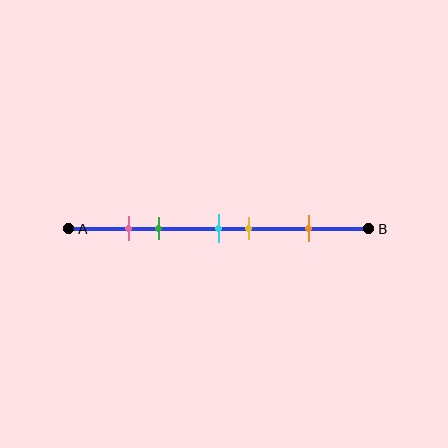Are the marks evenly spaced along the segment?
No, the marks are not evenly spaced.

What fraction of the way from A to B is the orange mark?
The orange mark is approximately 80% (0.8) of the way from A to B.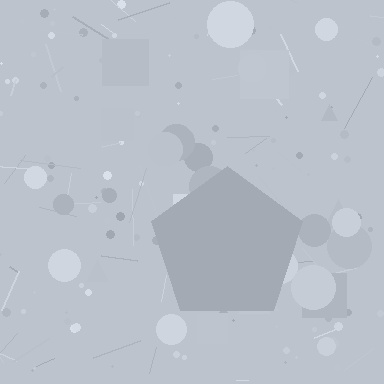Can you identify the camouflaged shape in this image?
The camouflaged shape is a pentagon.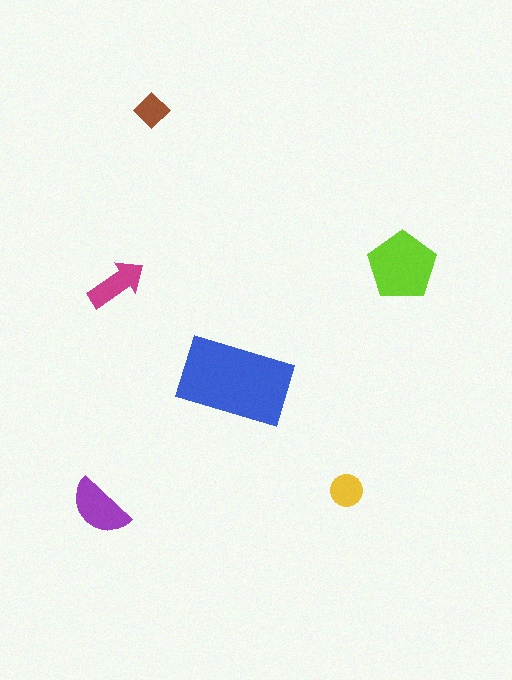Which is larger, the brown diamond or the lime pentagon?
The lime pentagon.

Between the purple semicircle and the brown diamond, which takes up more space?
The purple semicircle.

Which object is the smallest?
The brown diamond.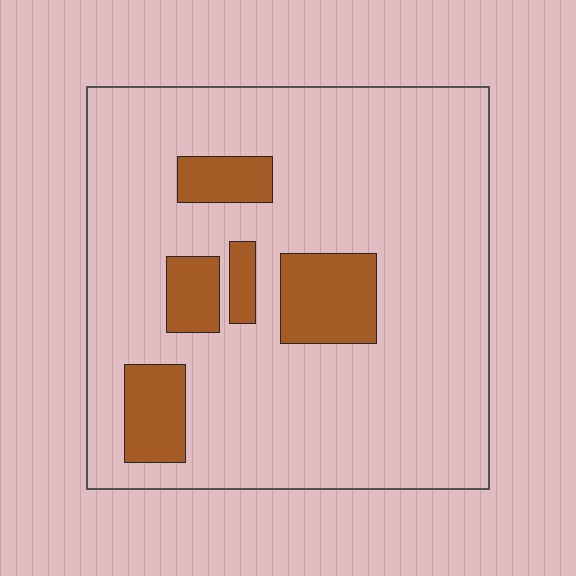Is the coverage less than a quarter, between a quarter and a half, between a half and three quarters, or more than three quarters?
Less than a quarter.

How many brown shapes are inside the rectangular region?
5.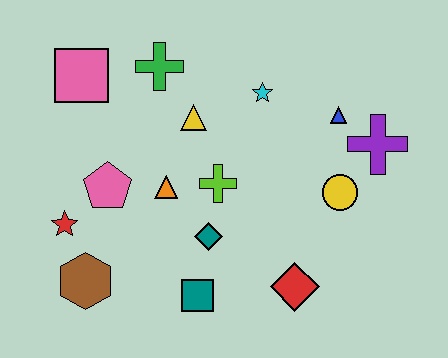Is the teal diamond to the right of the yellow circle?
No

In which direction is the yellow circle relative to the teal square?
The yellow circle is to the right of the teal square.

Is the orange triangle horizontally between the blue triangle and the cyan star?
No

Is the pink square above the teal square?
Yes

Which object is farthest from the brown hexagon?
The purple cross is farthest from the brown hexagon.